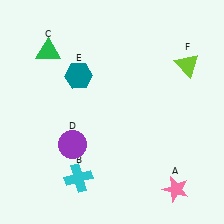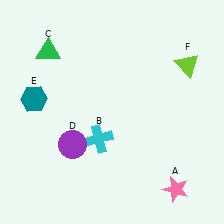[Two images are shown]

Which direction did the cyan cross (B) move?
The cyan cross (B) moved up.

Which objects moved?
The objects that moved are: the cyan cross (B), the teal hexagon (E).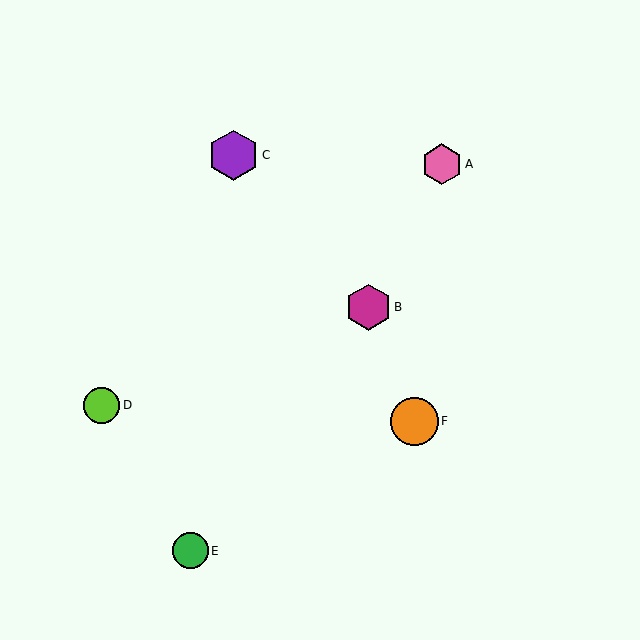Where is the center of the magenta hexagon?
The center of the magenta hexagon is at (368, 307).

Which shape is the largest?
The purple hexagon (labeled C) is the largest.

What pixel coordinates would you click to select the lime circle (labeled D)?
Click at (101, 405) to select the lime circle D.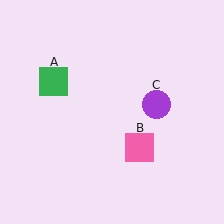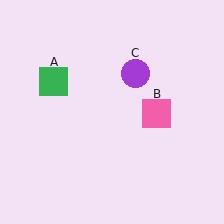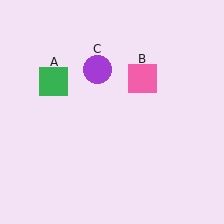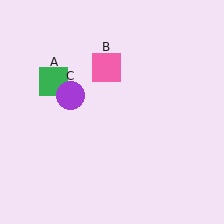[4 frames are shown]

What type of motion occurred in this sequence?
The pink square (object B), purple circle (object C) rotated counterclockwise around the center of the scene.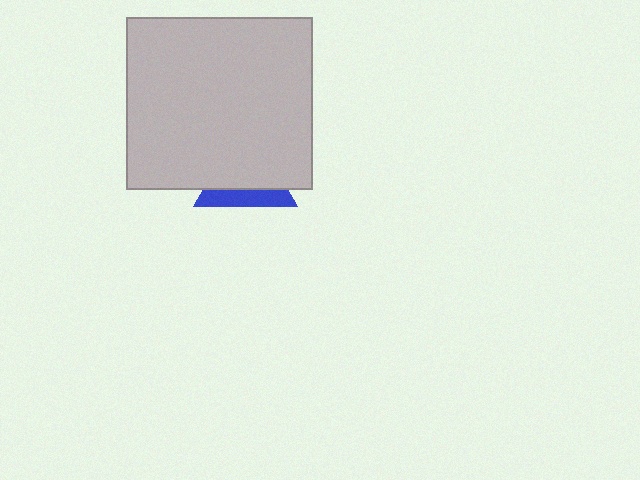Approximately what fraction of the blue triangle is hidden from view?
Roughly 65% of the blue triangle is hidden behind the light gray rectangle.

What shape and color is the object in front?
The object in front is a light gray rectangle.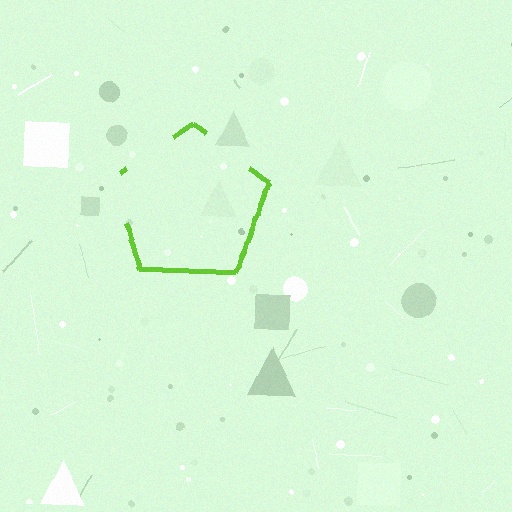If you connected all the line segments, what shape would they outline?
They would outline a pentagon.